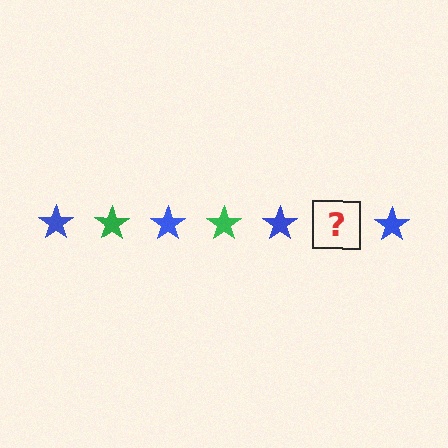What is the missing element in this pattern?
The missing element is a green star.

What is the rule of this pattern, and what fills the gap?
The rule is that the pattern cycles through blue, green stars. The gap should be filled with a green star.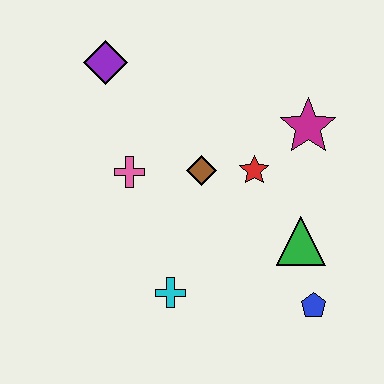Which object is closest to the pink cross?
The brown diamond is closest to the pink cross.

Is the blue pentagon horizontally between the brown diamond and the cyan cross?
No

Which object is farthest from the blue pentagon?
The purple diamond is farthest from the blue pentagon.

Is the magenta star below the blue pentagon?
No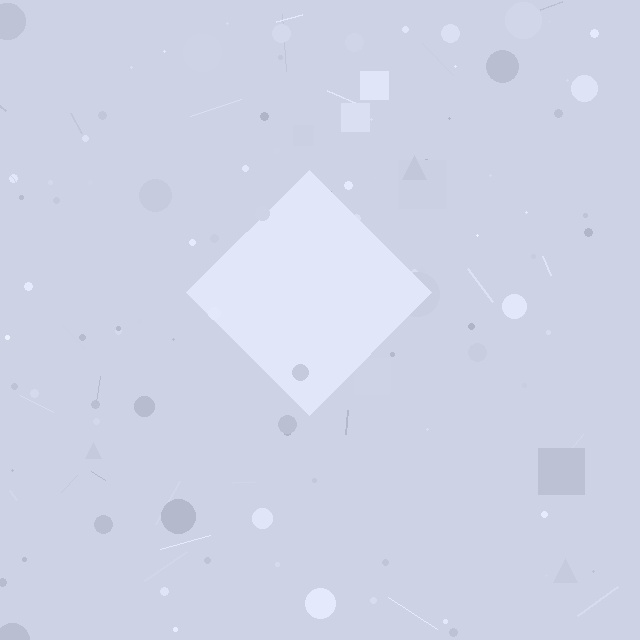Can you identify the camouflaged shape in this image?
The camouflaged shape is a diamond.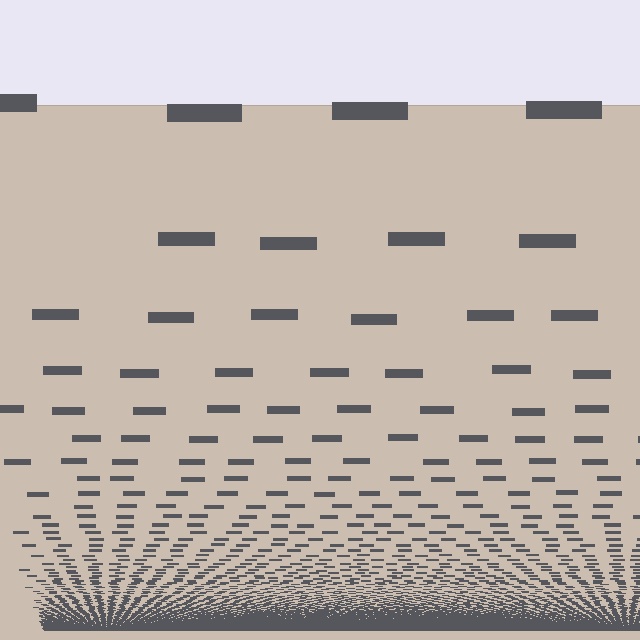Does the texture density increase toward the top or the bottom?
Density increases toward the bottom.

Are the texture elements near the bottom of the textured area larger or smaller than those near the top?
Smaller. The gradient is inverted — elements near the bottom are smaller and denser.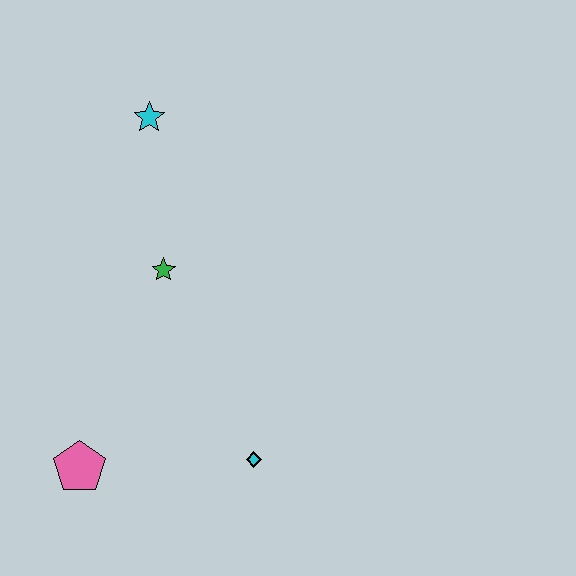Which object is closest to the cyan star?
The green star is closest to the cyan star.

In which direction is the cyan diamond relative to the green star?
The cyan diamond is below the green star.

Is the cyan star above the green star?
Yes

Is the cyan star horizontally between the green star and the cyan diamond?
No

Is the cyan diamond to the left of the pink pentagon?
No